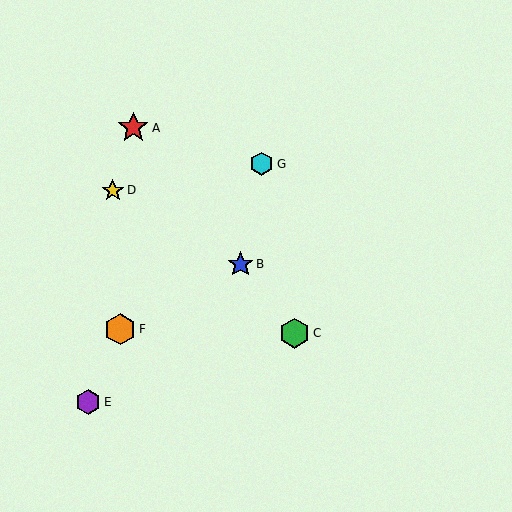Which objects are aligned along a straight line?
Objects A, B, C are aligned along a straight line.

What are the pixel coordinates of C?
Object C is at (295, 333).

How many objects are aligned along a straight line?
3 objects (A, B, C) are aligned along a straight line.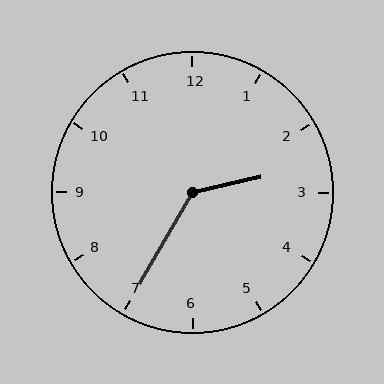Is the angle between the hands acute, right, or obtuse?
It is obtuse.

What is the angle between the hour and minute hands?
Approximately 132 degrees.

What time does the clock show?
2:35.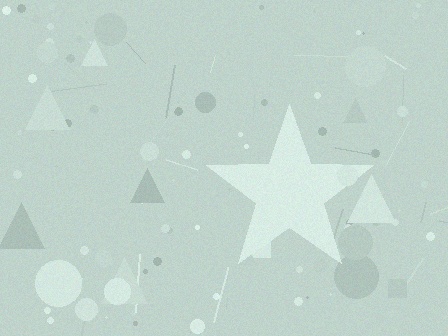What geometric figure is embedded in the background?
A star is embedded in the background.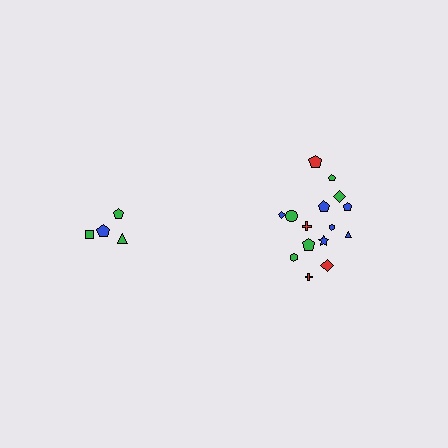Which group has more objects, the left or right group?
The right group.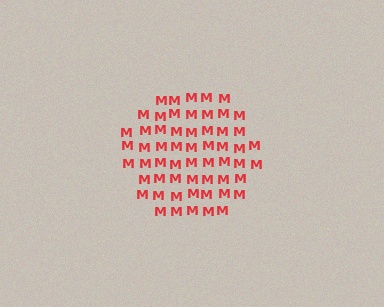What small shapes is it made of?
It is made of small letter M's.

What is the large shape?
The large shape is a hexagon.